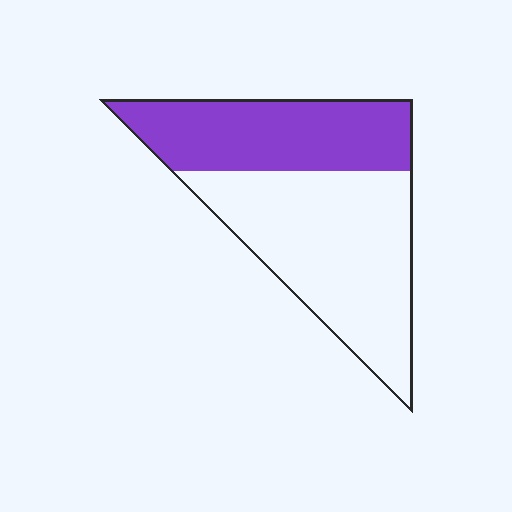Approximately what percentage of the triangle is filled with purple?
Approximately 40%.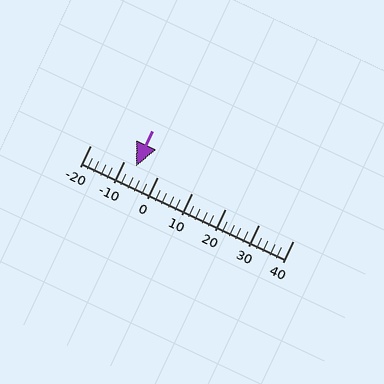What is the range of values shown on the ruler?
The ruler shows values from -20 to 40.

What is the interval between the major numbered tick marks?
The major tick marks are spaced 10 units apart.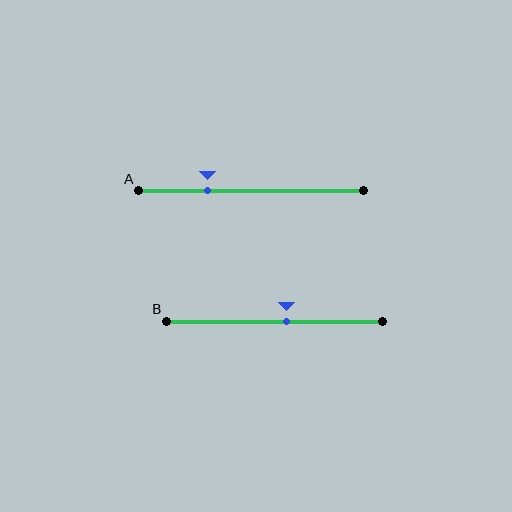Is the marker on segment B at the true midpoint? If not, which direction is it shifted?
No, the marker on segment B is shifted to the right by about 6% of the segment length.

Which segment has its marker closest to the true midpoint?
Segment B has its marker closest to the true midpoint.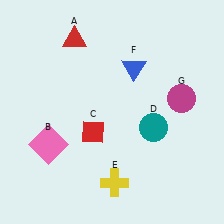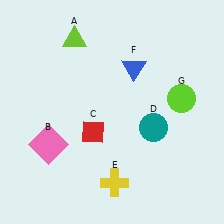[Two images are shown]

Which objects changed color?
A changed from red to lime. G changed from magenta to lime.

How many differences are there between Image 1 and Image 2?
There are 2 differences between the two images.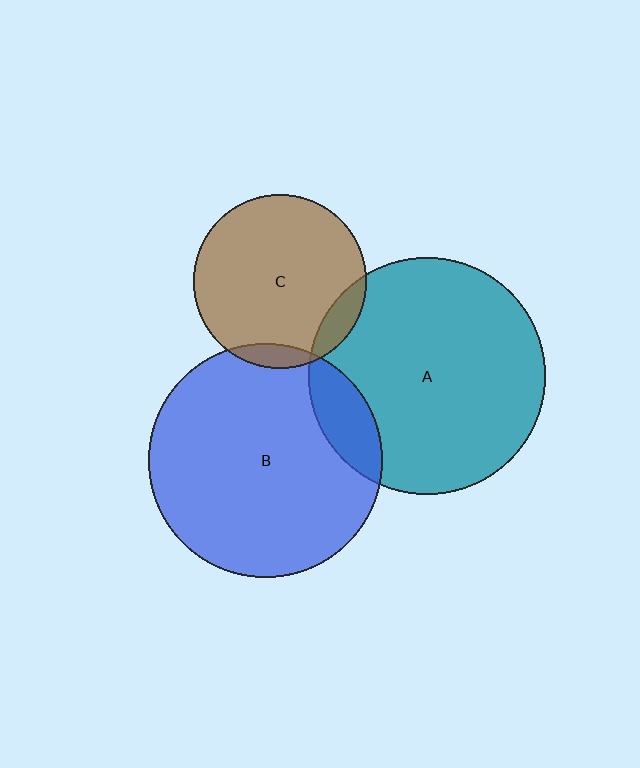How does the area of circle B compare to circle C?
Approximately 1.8 times.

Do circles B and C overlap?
Yes.